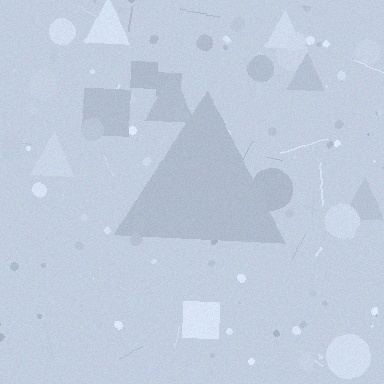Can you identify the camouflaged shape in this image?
The camouflaged shape is a triangle.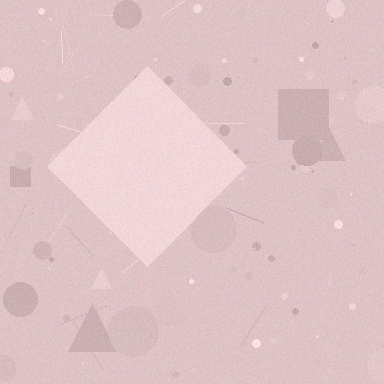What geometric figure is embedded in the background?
A diamond is embedded in the background.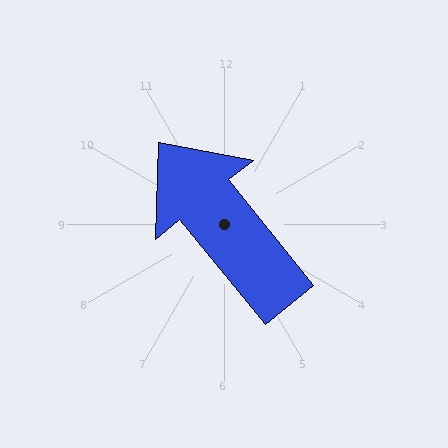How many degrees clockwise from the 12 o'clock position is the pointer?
Approximately 321 degrees.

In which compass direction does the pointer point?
Northwest.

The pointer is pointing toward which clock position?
Roughly 11 o'clock.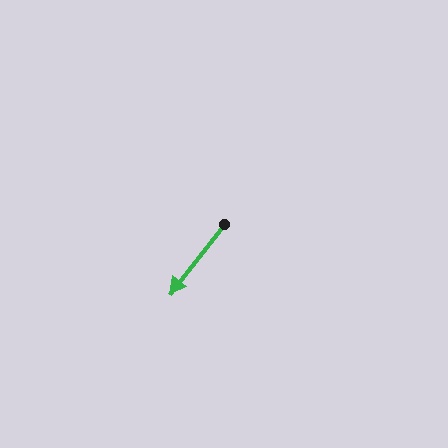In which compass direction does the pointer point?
Southwest.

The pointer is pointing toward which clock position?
Roughly 7 o'clock.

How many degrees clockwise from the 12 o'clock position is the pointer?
Approximately 218 degrees.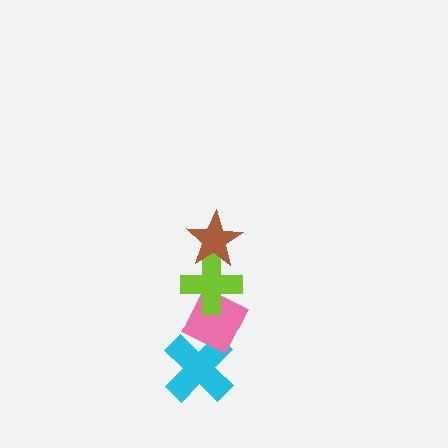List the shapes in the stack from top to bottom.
From top to bottom: the brown star, the lime cross, the pink diamond, the cyan cross.